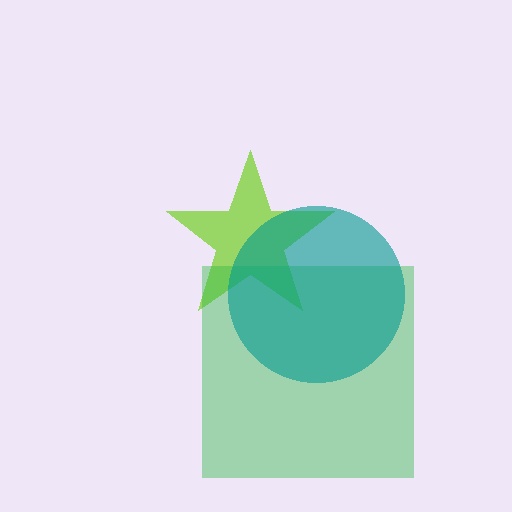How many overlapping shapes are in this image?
There are 3 overlapping shapes in the image.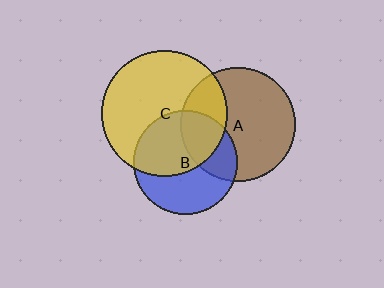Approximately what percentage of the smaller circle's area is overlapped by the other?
Approximately 30%.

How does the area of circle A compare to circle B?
Approximately 1.2 times.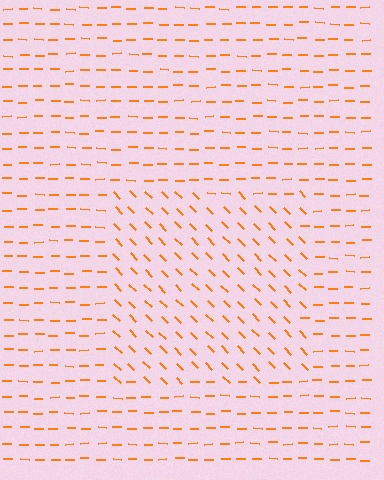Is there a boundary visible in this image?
Yes, there is a texture boundary formed by a change in line orientation.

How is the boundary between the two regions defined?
The boundary is defined purely by a change in line orientation (approximately 45 degrees difference). All lines are the same color and thickness.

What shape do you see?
I see a rectangle.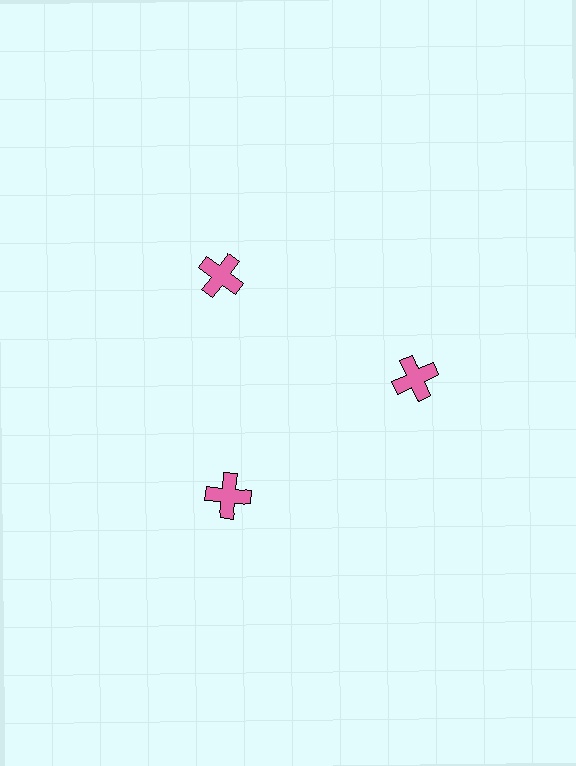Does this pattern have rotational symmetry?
Yes, this pattern has 3-fold rotational symmetry. It looks the same after rotating 120 degrees around the center.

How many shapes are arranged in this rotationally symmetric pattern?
There are 3 shapes, arranged in 3 groups of 1.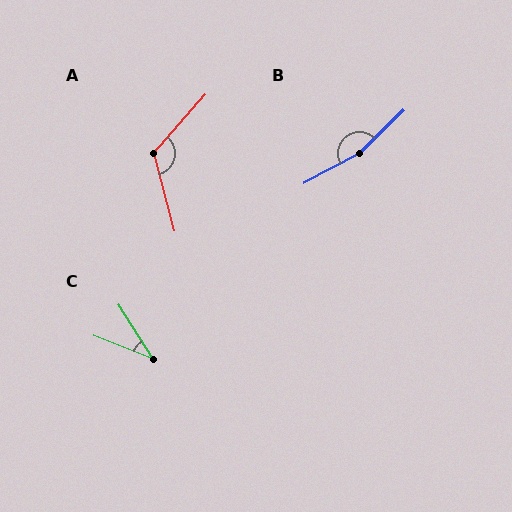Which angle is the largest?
B, at approximately 163 degrees.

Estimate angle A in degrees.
Approximately 124 degrees.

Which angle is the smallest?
C, at approximately 36 degrees.